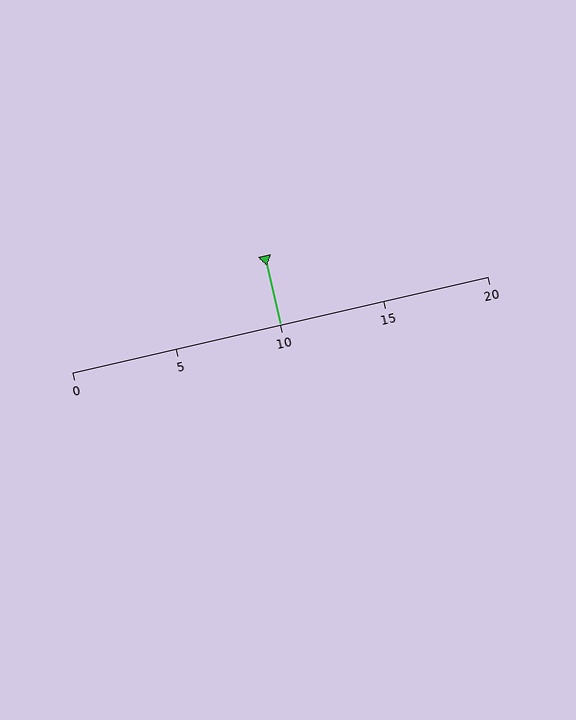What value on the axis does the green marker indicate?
The marker indicates approximately 10.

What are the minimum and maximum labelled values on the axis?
The axis runs from 0 to 20.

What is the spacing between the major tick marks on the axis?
The major ticks are spaced 5 apart.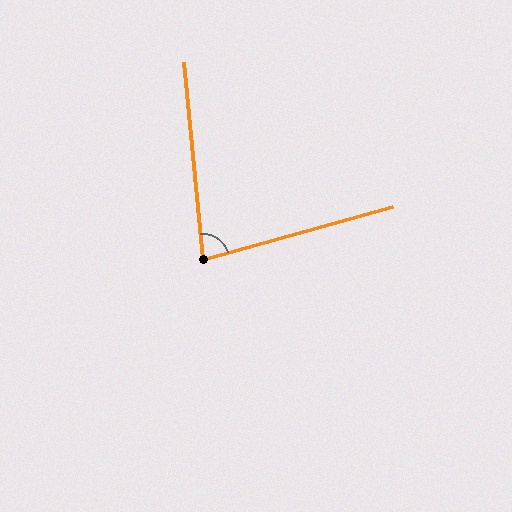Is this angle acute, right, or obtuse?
It is acute.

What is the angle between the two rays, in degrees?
Approximately 80 degrees.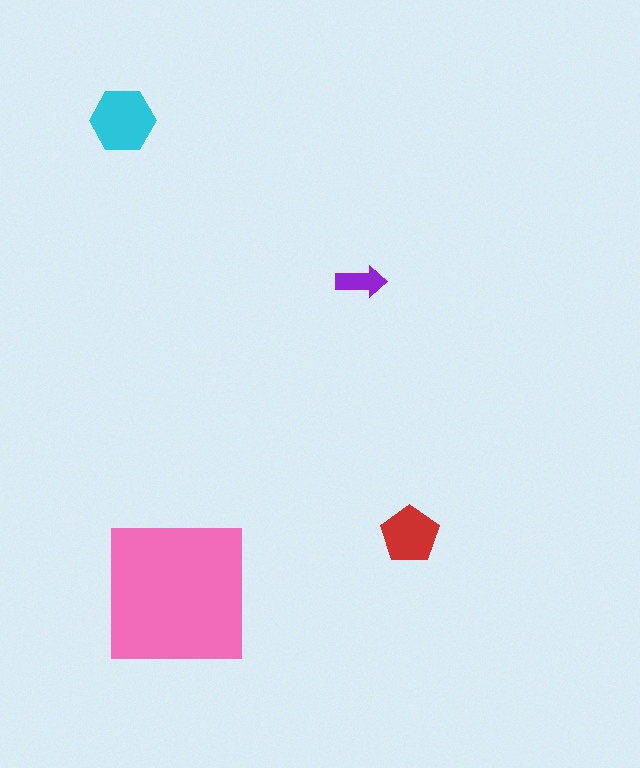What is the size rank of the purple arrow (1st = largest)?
4th.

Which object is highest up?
The cyan hexagon is topmost.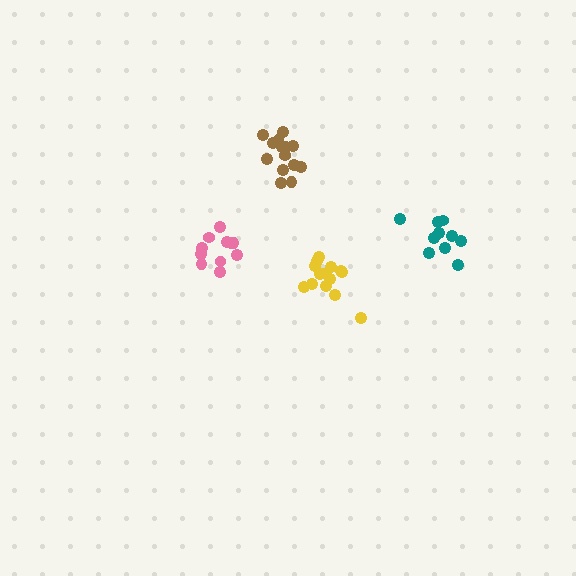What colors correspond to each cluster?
The clusters are colored: yellow, brown, pink, teal.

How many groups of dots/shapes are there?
There are 4 groups.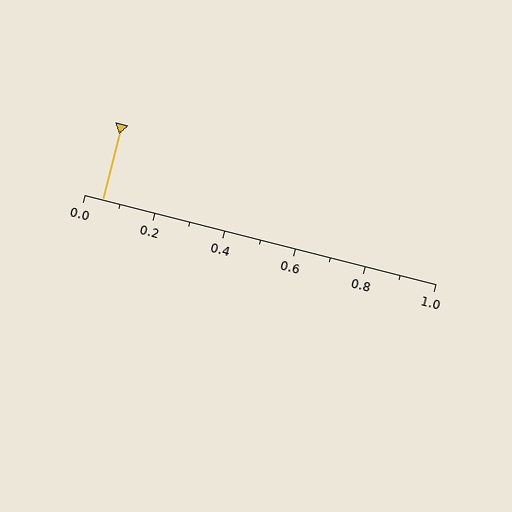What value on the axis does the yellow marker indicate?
The marker indicates approximately 0.05.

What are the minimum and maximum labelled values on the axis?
The axis runs from 0.0 to 1.0.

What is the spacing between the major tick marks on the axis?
The major ticks are spaced 0.2 apart.